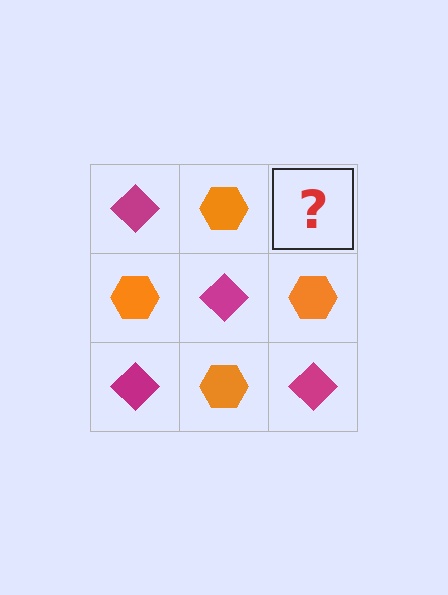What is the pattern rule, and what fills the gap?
The rule is that it alternates magenta diamond and orange hexagon in a checkerboard pattern. The gap should be filled with a magenta diamond.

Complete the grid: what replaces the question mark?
The question mark should be replaced with a magenta diamond.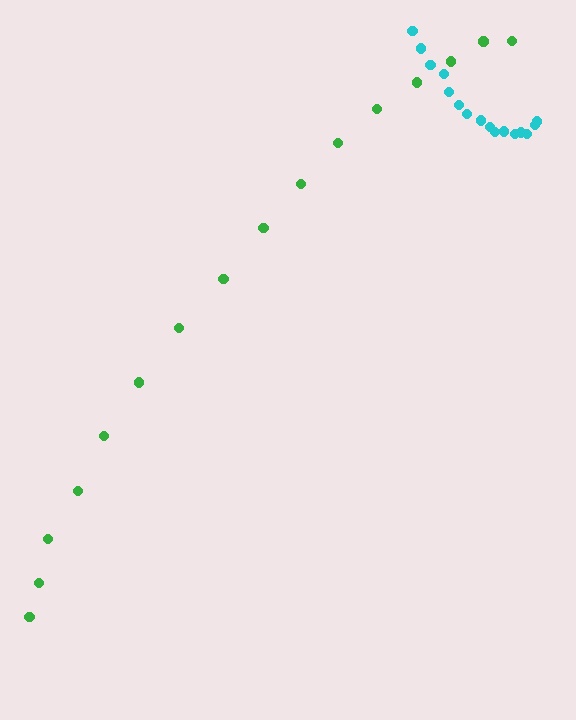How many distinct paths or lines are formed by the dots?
There are 2 distinct paths.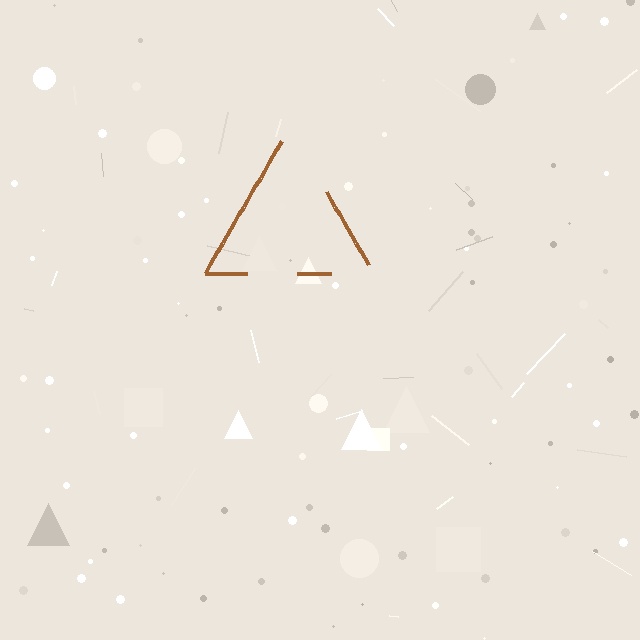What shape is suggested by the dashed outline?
The dashed outline suggests a triangle.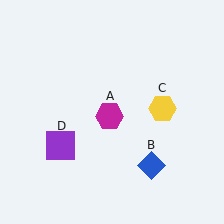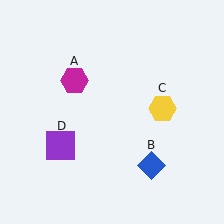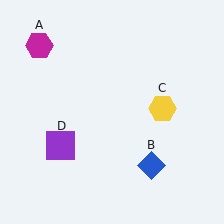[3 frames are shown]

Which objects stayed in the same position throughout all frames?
Blue diamond (object B) and yellow hexagon (object C) and purple square (object D) remained stationary.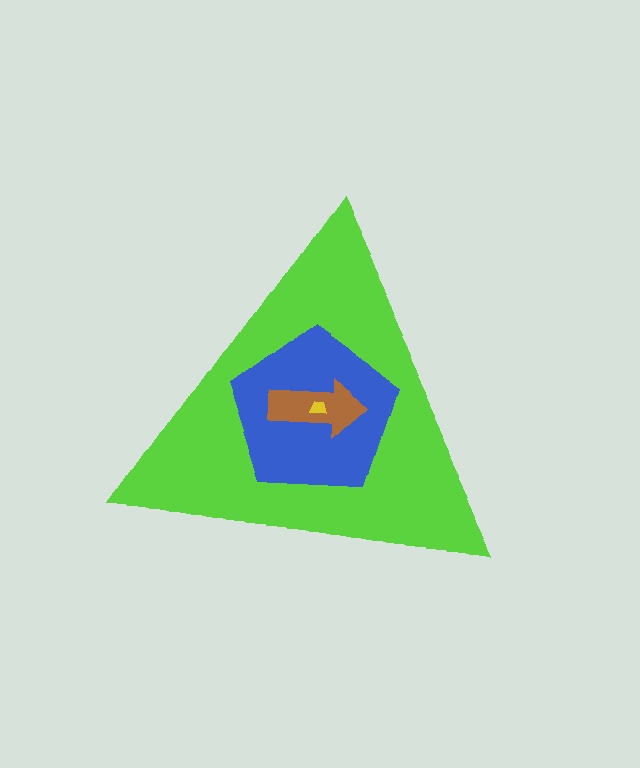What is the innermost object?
The yellow trapezoid.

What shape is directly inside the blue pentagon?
The brown arrow.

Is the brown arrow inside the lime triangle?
Yes.